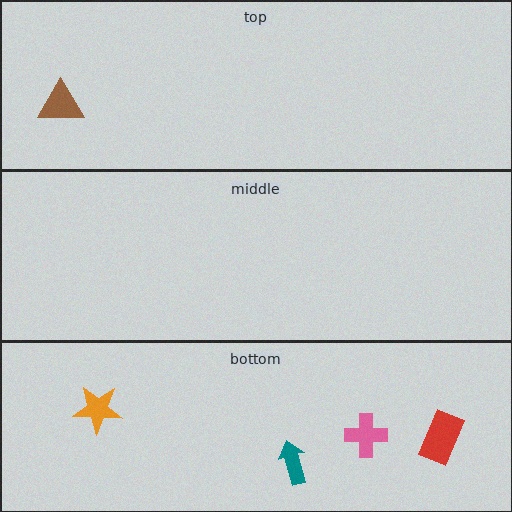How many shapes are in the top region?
1.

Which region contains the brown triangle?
The top region.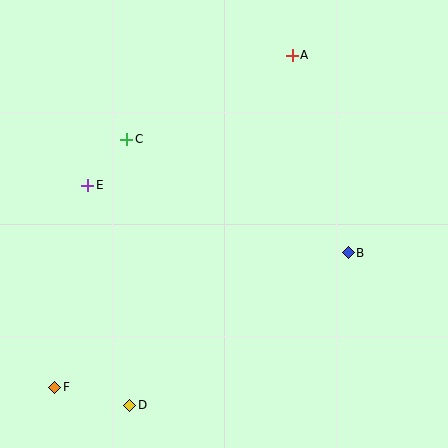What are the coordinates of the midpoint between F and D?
The midpoint between F and D is at (92, 396).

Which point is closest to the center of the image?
Point B at (348, 253) is closest to the center.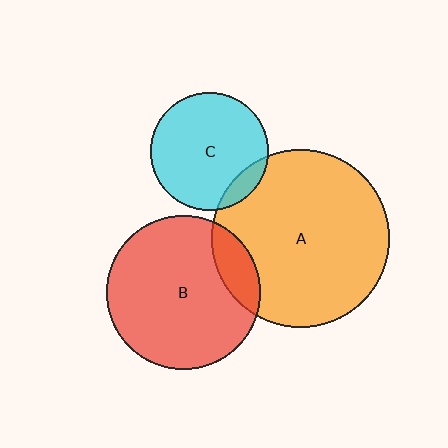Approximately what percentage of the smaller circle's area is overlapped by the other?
Approximately 15%.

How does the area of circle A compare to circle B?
Approximately 1.3 times.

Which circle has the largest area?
Circle A (orange).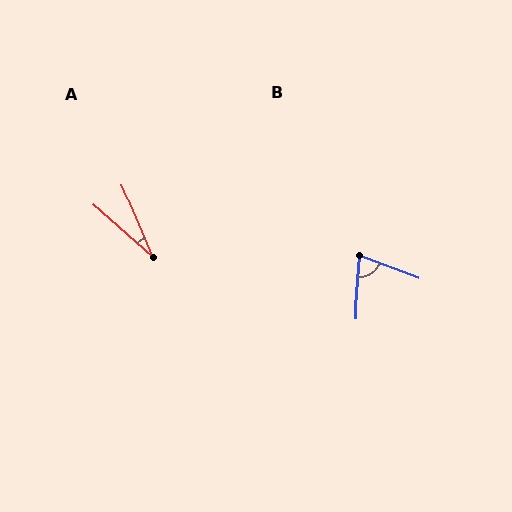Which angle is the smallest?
A, at approximately 26 degrees.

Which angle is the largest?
B, at approximately 73 degrees.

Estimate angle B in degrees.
Approximately 73 degrees.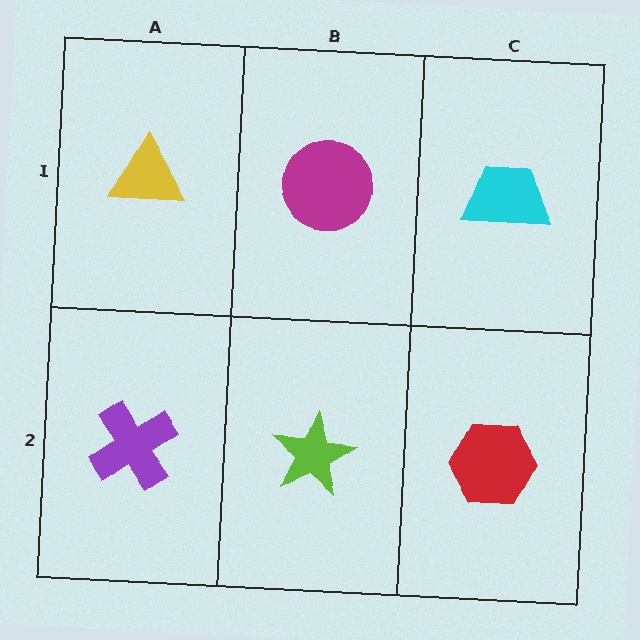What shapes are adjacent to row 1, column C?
A red hexagon (row 2, column C), a magenta circle (row 1, column B).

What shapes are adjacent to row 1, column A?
A purple cross (row 2, column A), a magenta circle (row 1, column B).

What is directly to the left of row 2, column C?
A lime star.